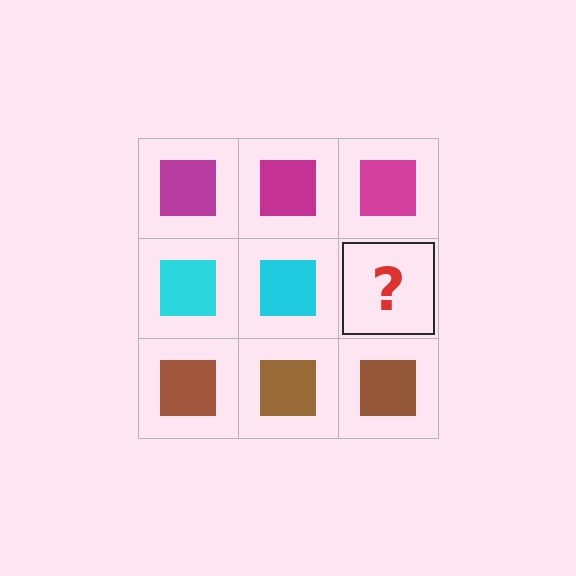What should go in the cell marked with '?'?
The missing cell should contain a cyan square.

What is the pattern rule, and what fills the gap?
The rule is that each row has a consistent color. The gap should be filled with a cyan square.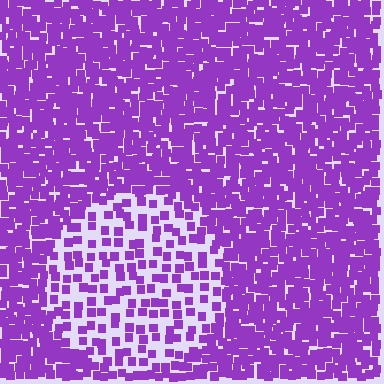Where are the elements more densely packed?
The elements are more densely packed outside the circle boundary.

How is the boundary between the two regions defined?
The boundary is defined by a change in element density (approximately 2.6x ratio). All elements are the same color, size, and shape.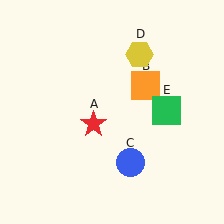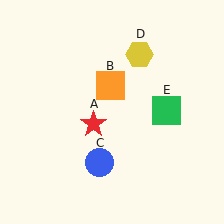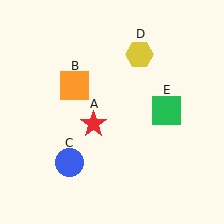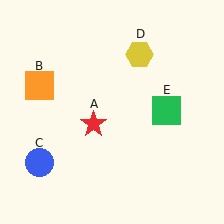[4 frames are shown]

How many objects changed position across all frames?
2 objects changed position: orange square (object B), blue circle (object C).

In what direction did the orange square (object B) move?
The orange square (object B) moved left.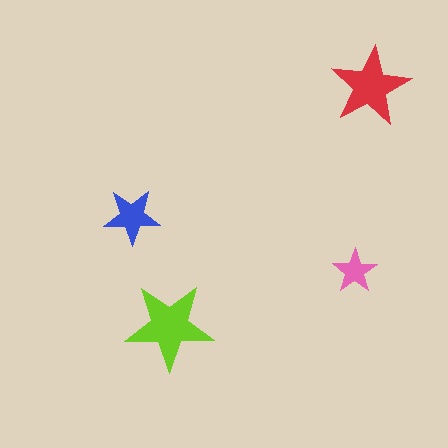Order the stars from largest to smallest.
the lime one, the red one, the blue one, the pink one.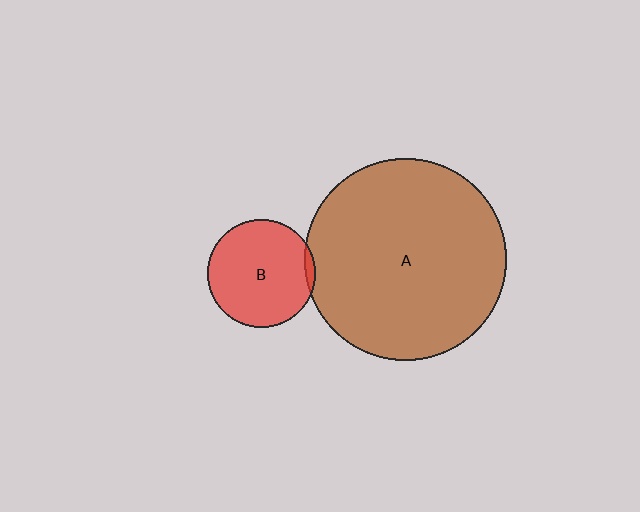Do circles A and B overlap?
Yes.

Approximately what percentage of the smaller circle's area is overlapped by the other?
Approximately 5%.